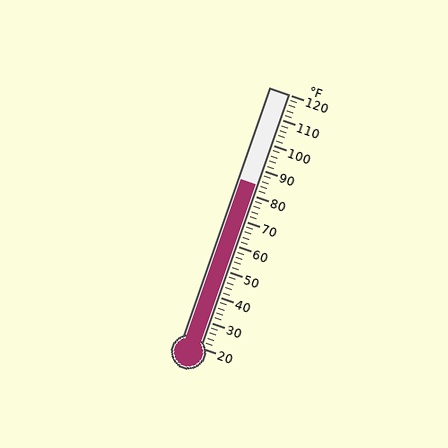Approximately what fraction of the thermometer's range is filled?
The thermometer is filled to approximately 65% of its range.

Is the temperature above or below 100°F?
The temperature is below 100°F.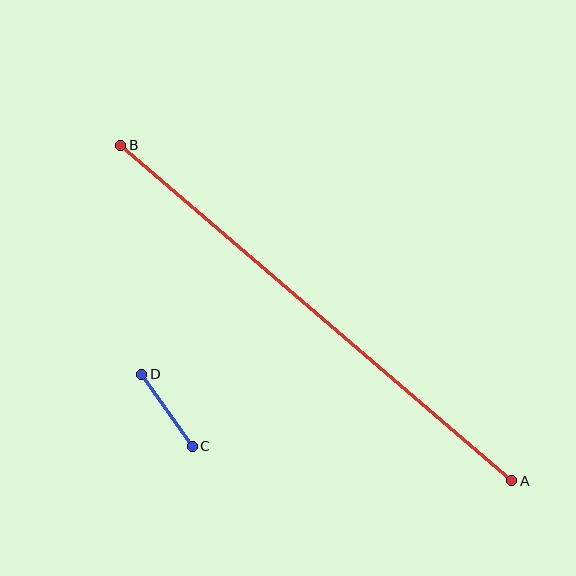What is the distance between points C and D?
The distance is approximately 88 pixels.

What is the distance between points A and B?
The distance is approximately 515 pixels.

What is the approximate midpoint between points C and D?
The midpoint is at approximately (167, 410) pixels.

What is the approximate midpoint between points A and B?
The midpoint is at approximately (316, 313) pixels.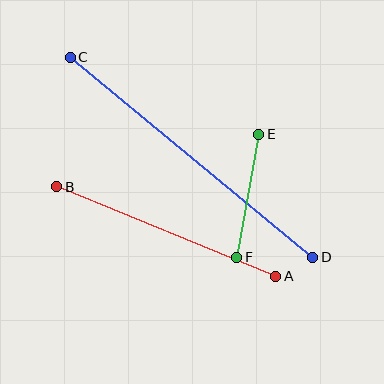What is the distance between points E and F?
The distance is approximately 125 pixels.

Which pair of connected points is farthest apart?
Points C and D are farthest apart.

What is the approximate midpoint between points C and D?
The midpoint is at approximately (191, 157) pixels.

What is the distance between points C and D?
The distance is approximately 314 pixels.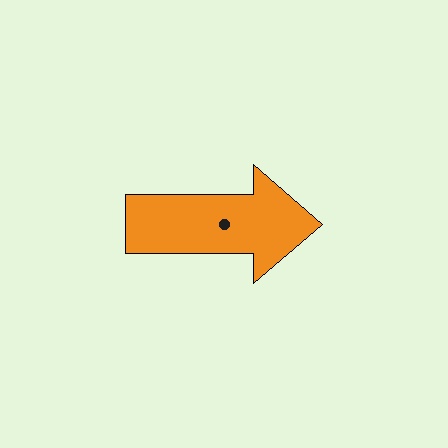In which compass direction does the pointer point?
East.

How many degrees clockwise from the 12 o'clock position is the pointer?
Approximately 90 degrees.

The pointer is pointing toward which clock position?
Roughly 3 o'clock.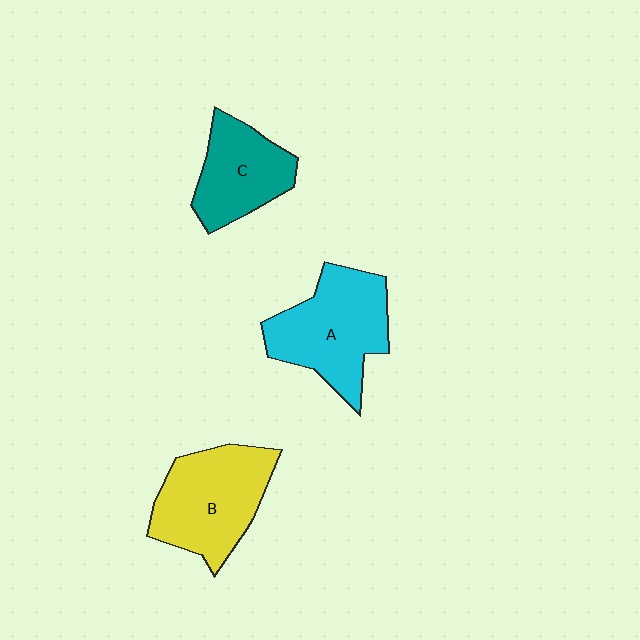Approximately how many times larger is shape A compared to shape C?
Approximately 1.4 times.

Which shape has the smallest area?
Shape C (teal).